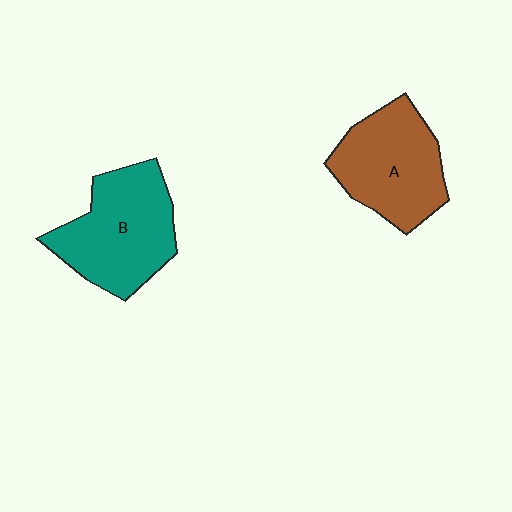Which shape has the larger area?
Shape B (teal).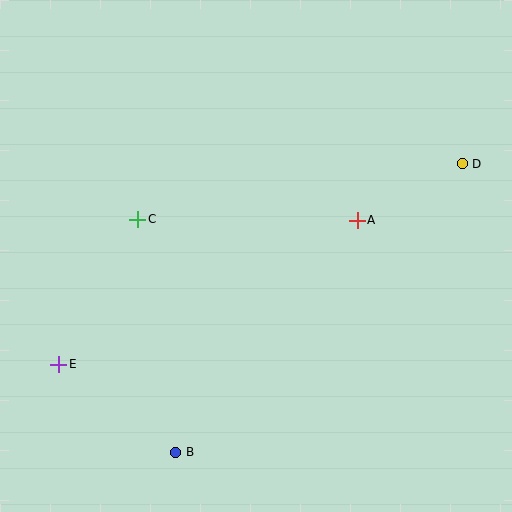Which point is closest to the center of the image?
Point A at (357, 220) is closest to the center.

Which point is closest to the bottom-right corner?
Point A is closest to the bottom-right corner.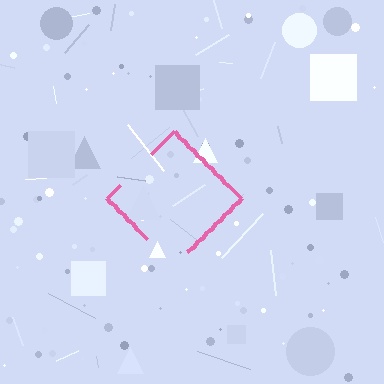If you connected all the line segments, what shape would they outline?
They would outline a diamond.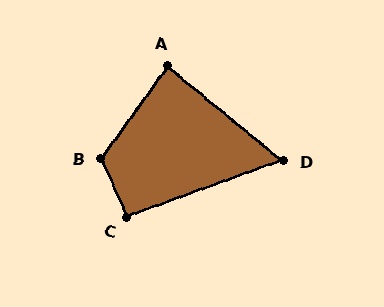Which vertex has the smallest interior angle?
D, at approximately 59 degrees.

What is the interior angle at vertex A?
Approximately 86 degrees (approximately right).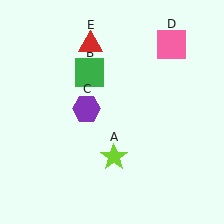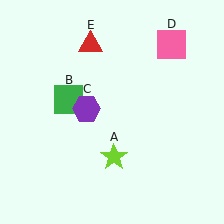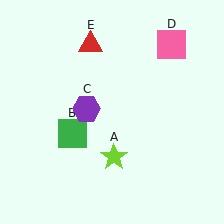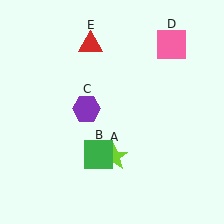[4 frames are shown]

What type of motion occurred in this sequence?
The green square (object B) rotated counterclockwise around the center of the scene.